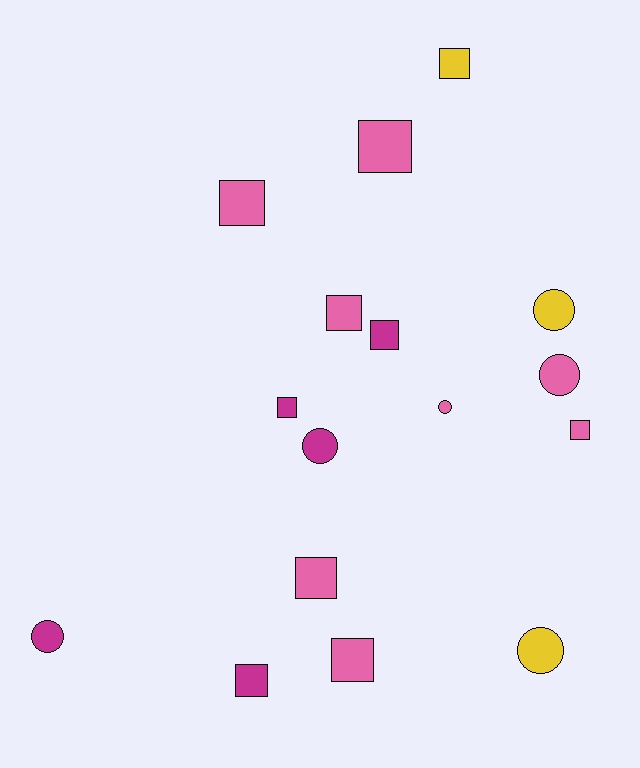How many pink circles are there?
There are 2 pink circles.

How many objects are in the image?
There are 16 objects.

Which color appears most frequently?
Pink, with 8 objects.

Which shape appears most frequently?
Square, with 10 objects.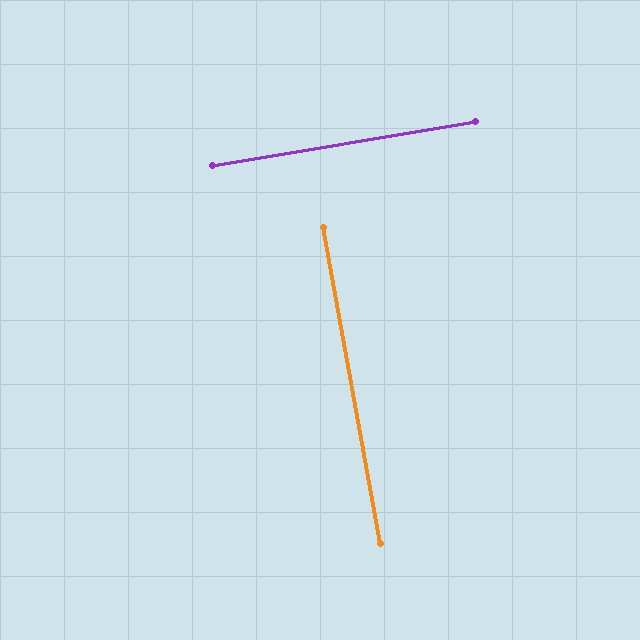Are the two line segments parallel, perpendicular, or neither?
Perpendicular — they meet at approximately 89°.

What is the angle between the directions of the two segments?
Approximately 89 degrees.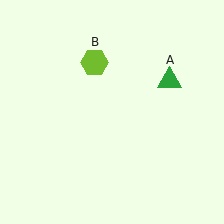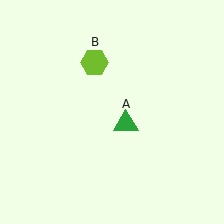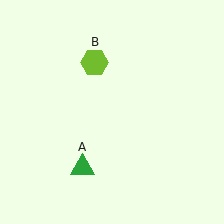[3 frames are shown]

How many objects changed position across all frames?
1 object changed position: green triangle (object A).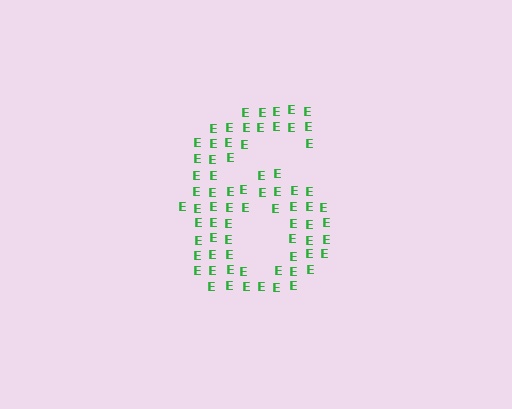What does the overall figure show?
The overall figure shows the digit 6.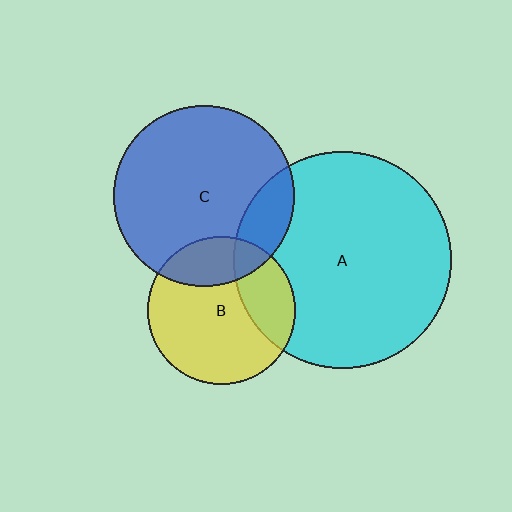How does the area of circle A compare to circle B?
Approximately 2.2 times.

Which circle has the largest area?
Circle A (cyan).